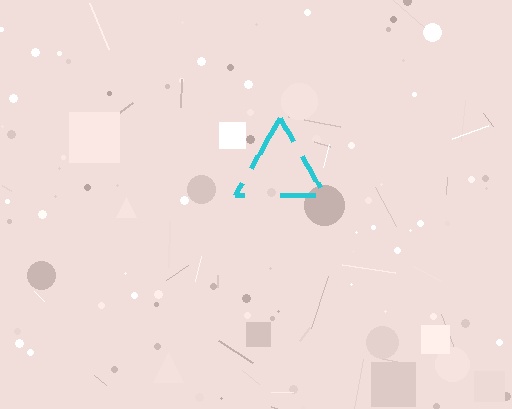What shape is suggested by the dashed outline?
The dashed outline suggests a triangle.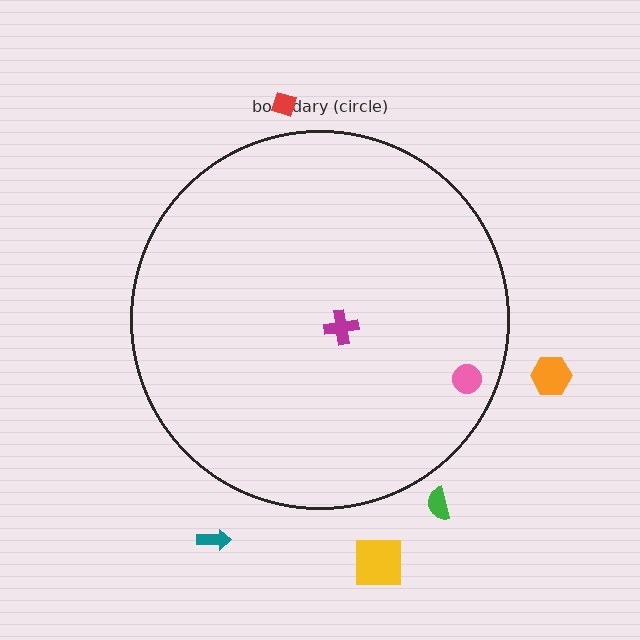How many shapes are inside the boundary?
2 inside, 5 outside.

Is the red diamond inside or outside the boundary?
Outside.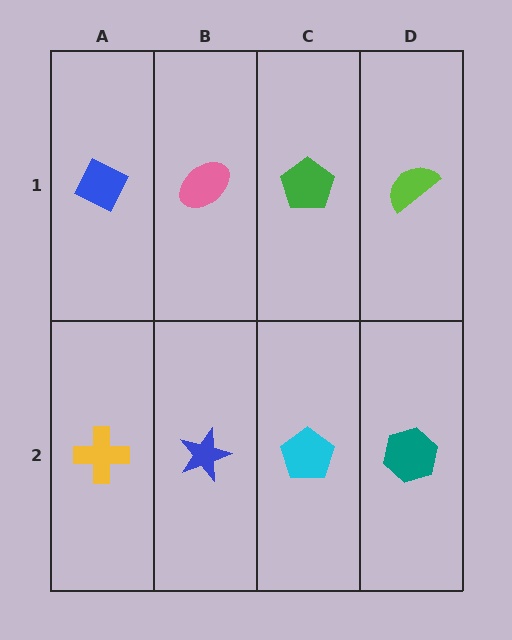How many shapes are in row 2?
4 shapes.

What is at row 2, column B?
A blue star.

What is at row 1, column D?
A lime semicircle.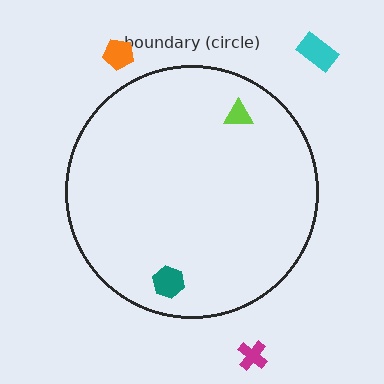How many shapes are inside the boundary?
2 inside, 3 outside.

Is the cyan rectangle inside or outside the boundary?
Outside.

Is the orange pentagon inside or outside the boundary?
Outside.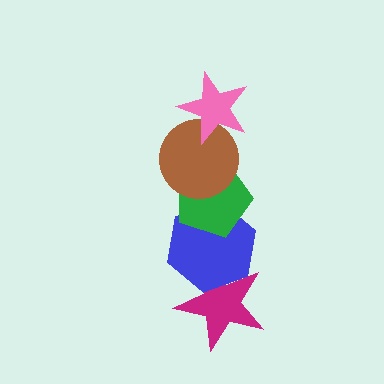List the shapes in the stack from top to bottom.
From top to bottom: the pink star, the brown circle, the green pentagon, the blue hexagon, the magenta star.